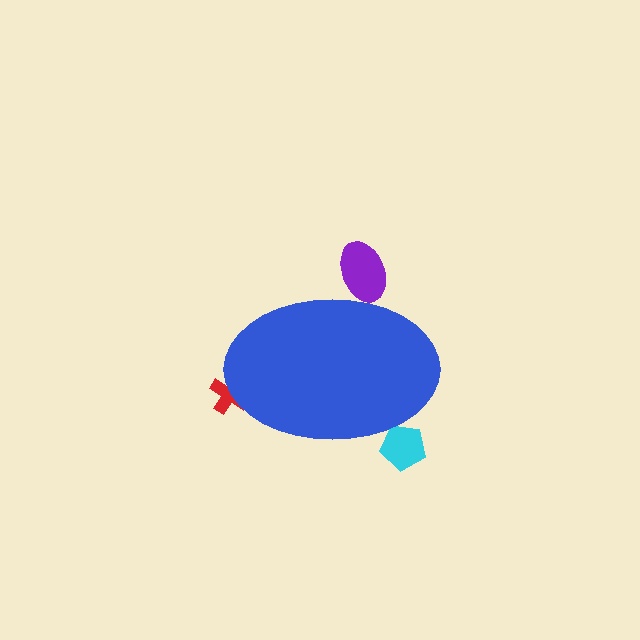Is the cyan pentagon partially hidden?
Yes, the cyan pentagon is partially hidden behind the blue ellipse.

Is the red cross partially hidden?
Yes, the red cross is partially hidden behind the blue ellipse.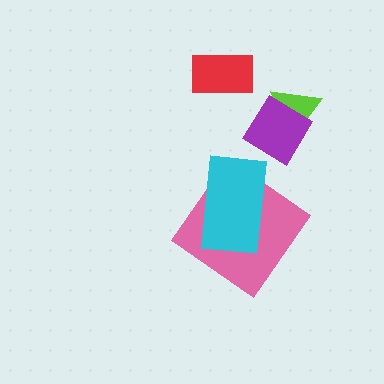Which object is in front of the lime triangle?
The purple diamond is in front of the lime triangle.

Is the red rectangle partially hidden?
No, no other shape covers it.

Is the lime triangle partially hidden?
Yes, it is partially covered by another shape.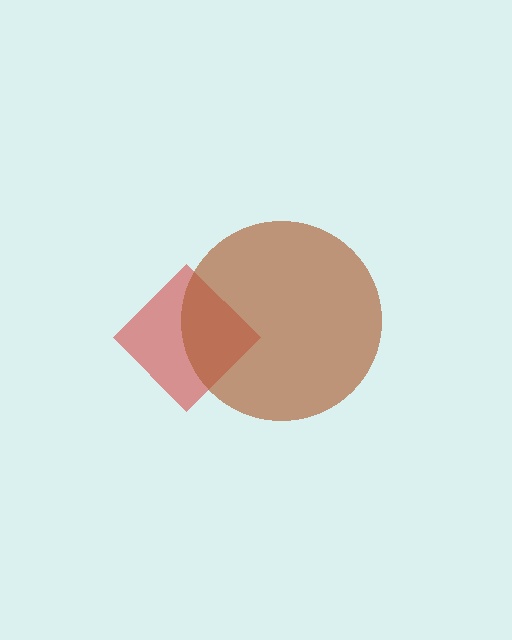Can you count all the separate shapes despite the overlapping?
Yes, there are 2 separate shapes.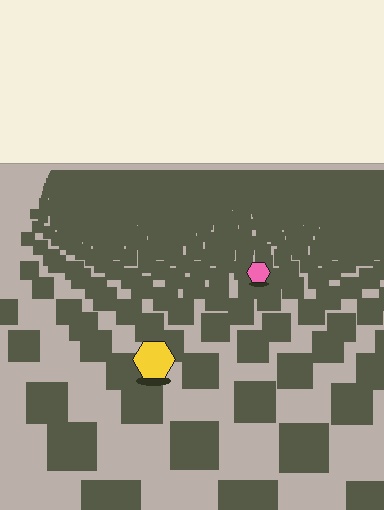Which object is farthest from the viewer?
The pink hexagon is farthest from the viewer. It appears smaller and the ground texture around it is denser.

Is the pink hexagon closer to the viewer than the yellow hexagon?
No. The yellow hexagon is closer — you can tell from the texture gradient: the ground texture is coarser near it.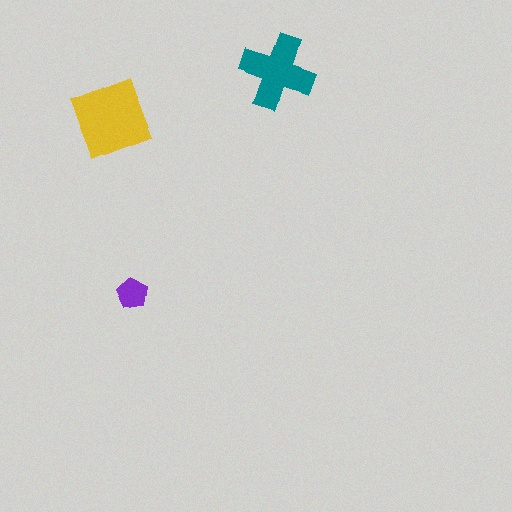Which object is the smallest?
The purple pentagon.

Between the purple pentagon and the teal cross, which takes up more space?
The teal cross.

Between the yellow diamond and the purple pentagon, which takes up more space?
The yellow diamond.